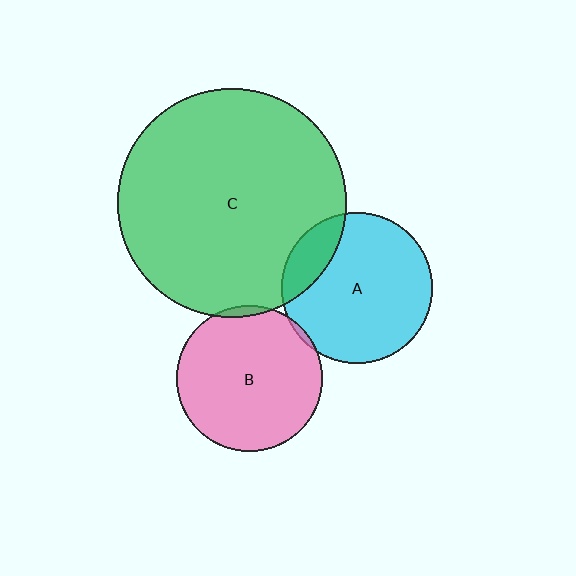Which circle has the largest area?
Circle C (green).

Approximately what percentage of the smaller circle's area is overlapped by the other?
Approximately 5%.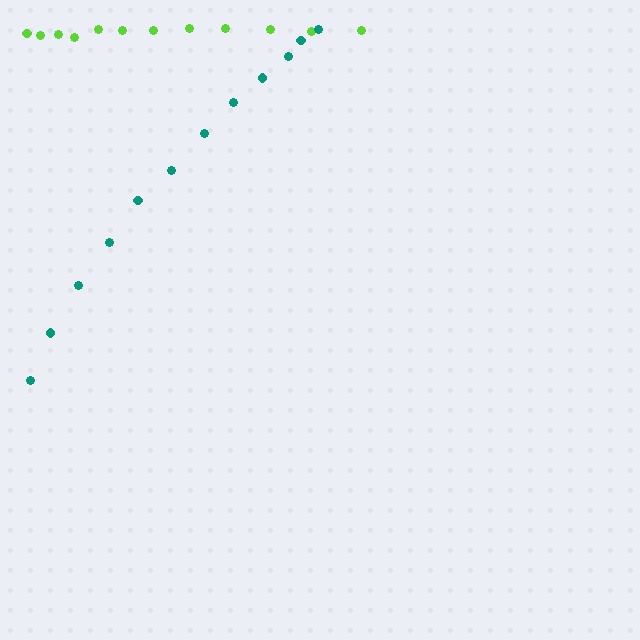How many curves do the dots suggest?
There are 2 distinct paths.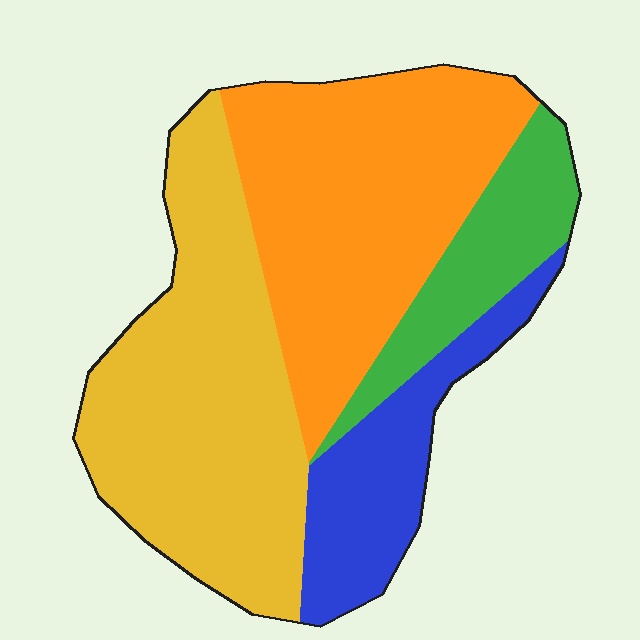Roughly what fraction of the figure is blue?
Blue covers roughly 15% of the figure.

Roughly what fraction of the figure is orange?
Orange takes up about one third (1/3) of the figure.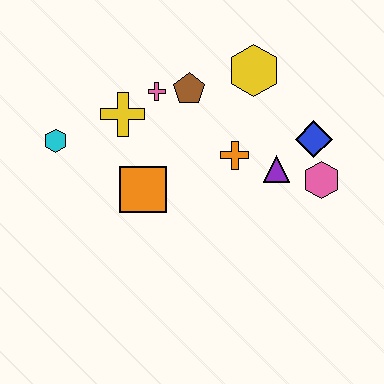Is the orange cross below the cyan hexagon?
Yes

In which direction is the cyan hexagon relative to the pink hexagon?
The cyan hexagon is to the left of the pink hexagon.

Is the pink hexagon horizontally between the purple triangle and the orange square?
No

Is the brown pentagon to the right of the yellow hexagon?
No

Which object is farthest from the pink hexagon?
The cyan hexagon is farthest from the pink hexagon.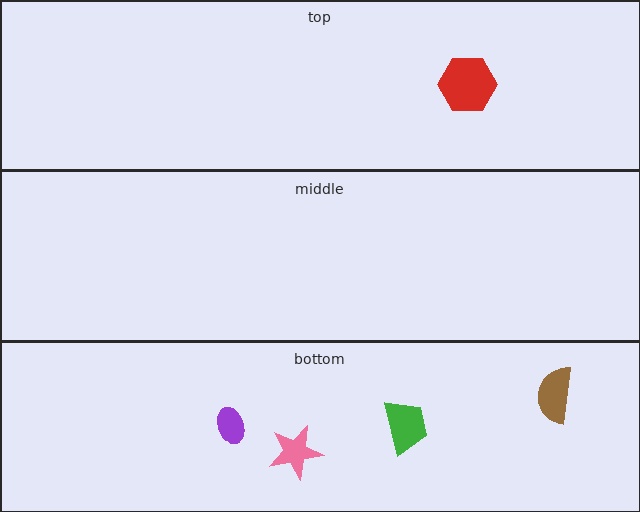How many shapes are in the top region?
1.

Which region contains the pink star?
The bottom region.